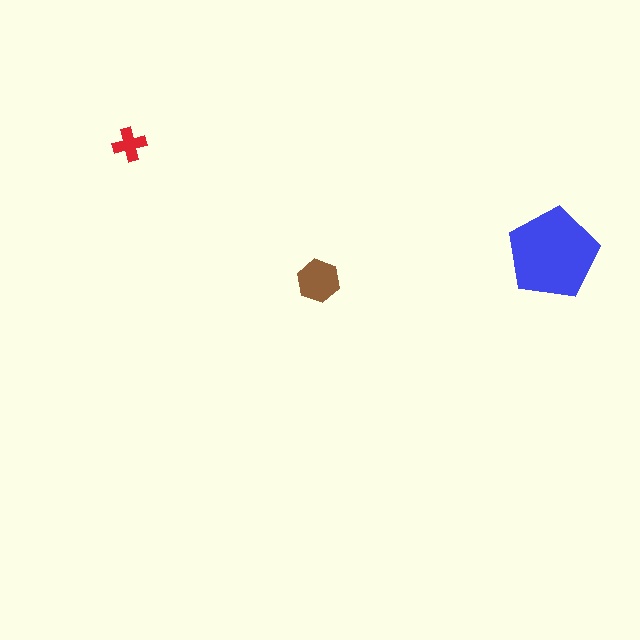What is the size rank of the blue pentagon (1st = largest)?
1st.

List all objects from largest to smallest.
The blue pentagon, the brown hexagon, the red cross.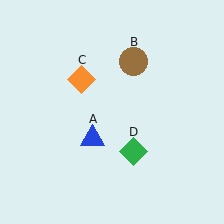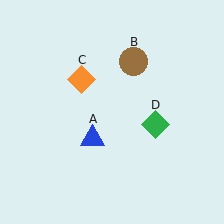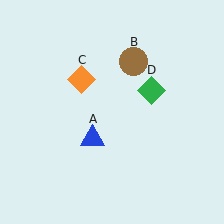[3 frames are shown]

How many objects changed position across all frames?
1 object changed position: green diamond (object D).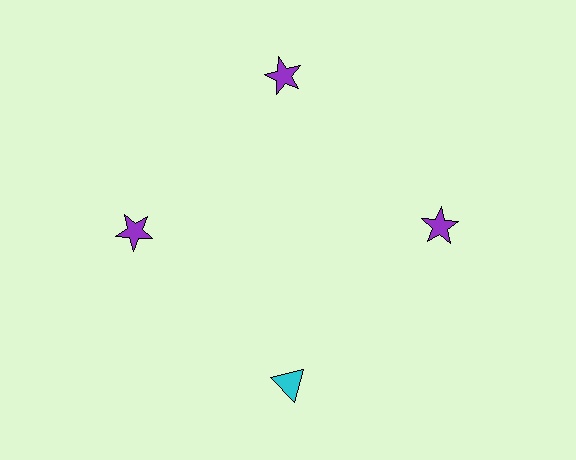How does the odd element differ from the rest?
It differs in both color (cyan instead of purple) and shape (triangle instead of star).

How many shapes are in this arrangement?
There are 4 shapes arranged in a ring pattern.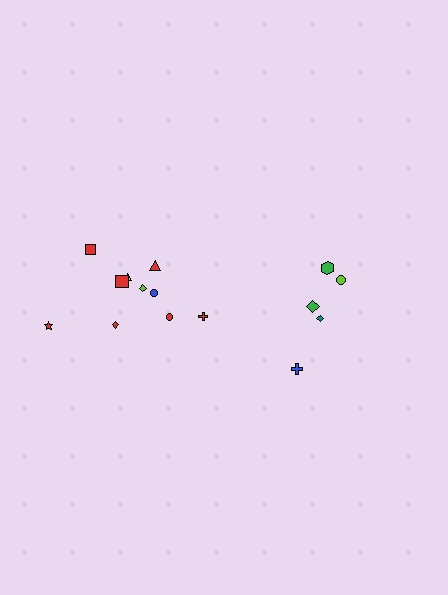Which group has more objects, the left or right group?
The left group.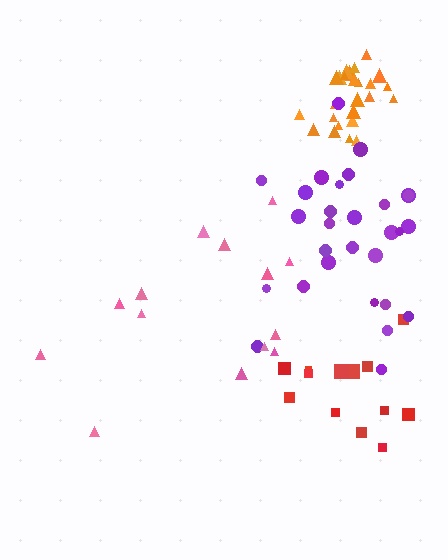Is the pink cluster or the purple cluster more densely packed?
Purple.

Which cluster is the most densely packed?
Orange.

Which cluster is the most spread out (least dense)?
Pink.